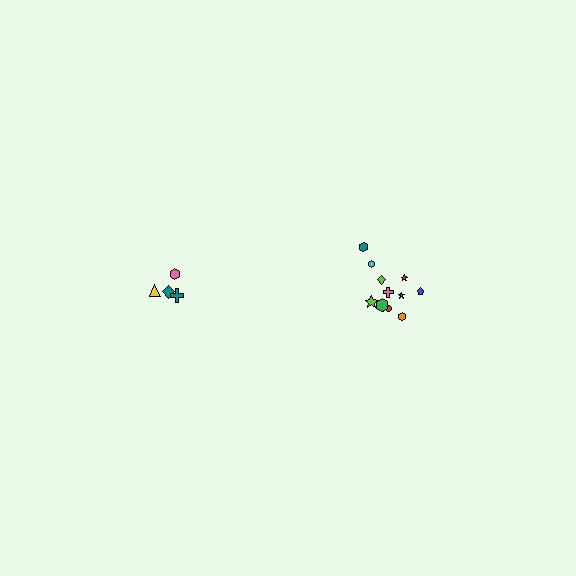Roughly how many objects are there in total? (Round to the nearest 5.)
Roughly 15 objects in total.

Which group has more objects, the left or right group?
The right group.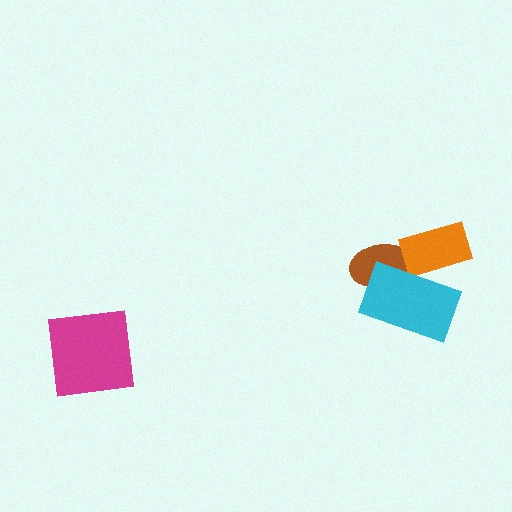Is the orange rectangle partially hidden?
Yes, it is partially covered by another shape.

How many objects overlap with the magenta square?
0 objects overlap with the magenta square.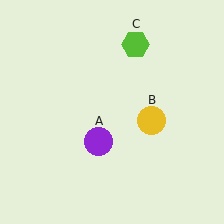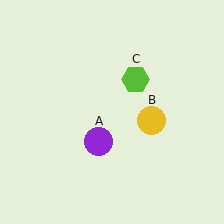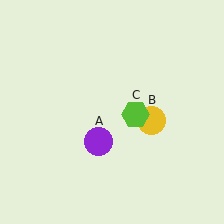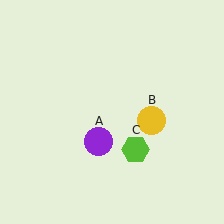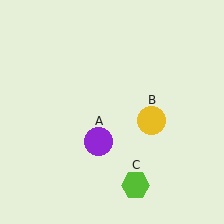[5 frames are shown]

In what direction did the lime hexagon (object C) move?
The lime hexagon (object C) moved down.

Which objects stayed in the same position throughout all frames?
Purple circle (object A) and yellow circle (object B) remained stationary.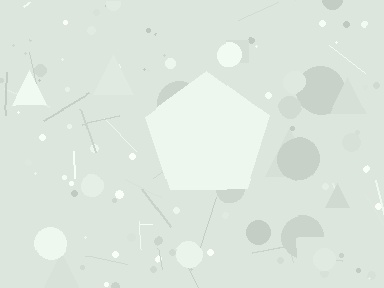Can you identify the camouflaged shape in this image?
The camouflaged shape is a pentagon.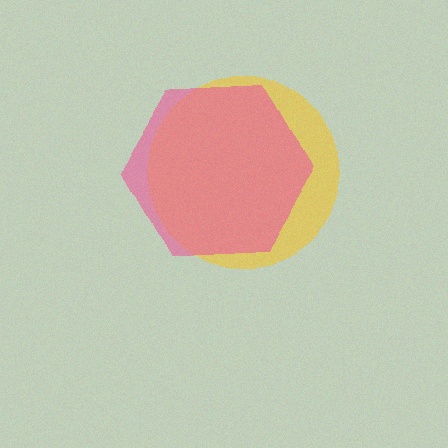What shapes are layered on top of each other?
The layered shapes are: a yellow circle, a pink hexagon.